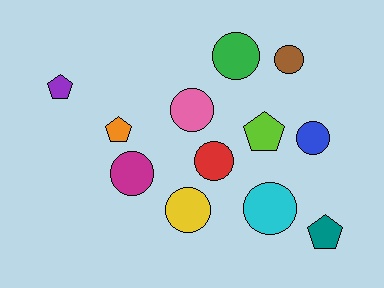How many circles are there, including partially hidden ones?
There are 8 circles.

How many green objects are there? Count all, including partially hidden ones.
There is 1 green object.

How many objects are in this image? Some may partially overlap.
There are 12 objects.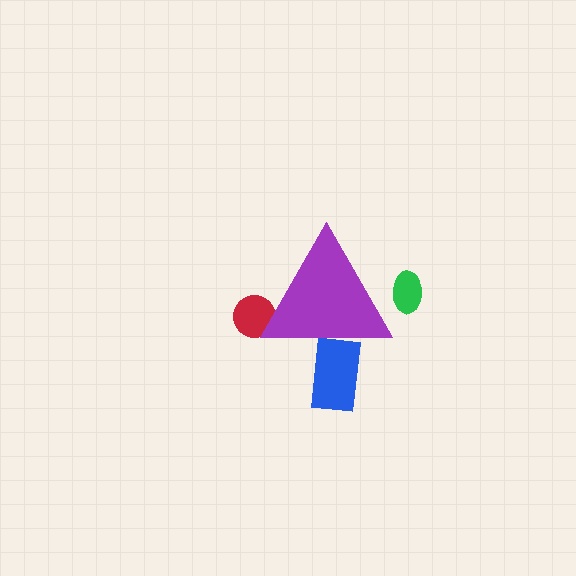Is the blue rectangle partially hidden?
Yes, the blue rectangle is partially hidden behind the purple triangle.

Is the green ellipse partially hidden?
Yes, the green ellipse is partially hidden behind the purple triangle.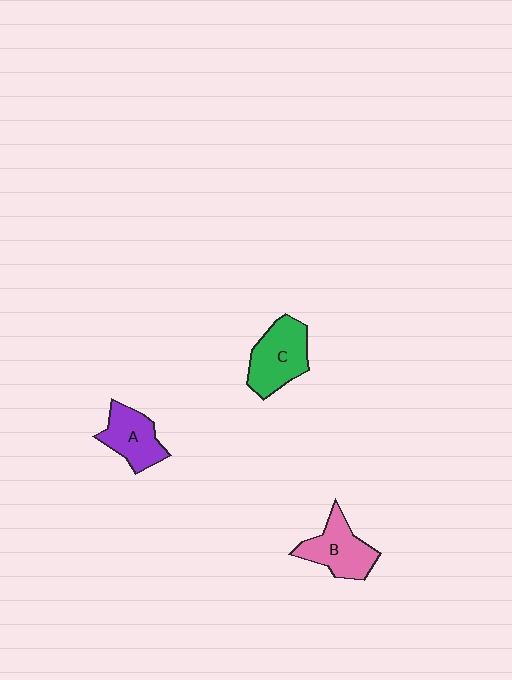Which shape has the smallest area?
Shape A (purple).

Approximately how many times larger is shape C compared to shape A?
Approximately 1.3 times.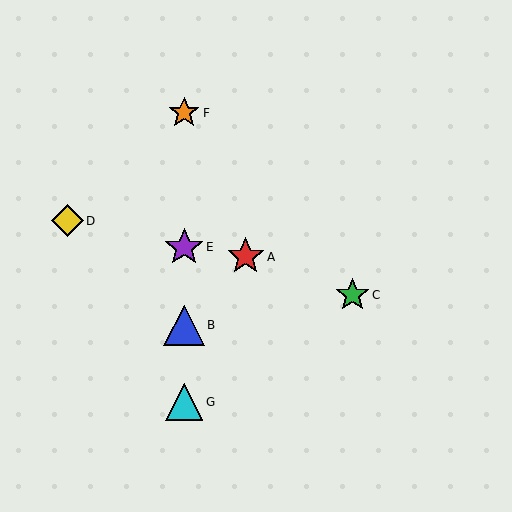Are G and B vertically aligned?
Yes, both are at x≈184.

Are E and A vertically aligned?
No, E is at x≈184 and A is at x≈246.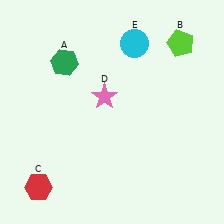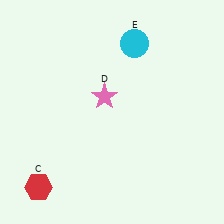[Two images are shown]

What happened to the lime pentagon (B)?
The lime pentagon (B) was removed in Image 2. It was in the top-right area of Image 1.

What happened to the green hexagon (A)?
The green hexagon (A) was removed in Image 2. It was in the top-left area of Image 1.